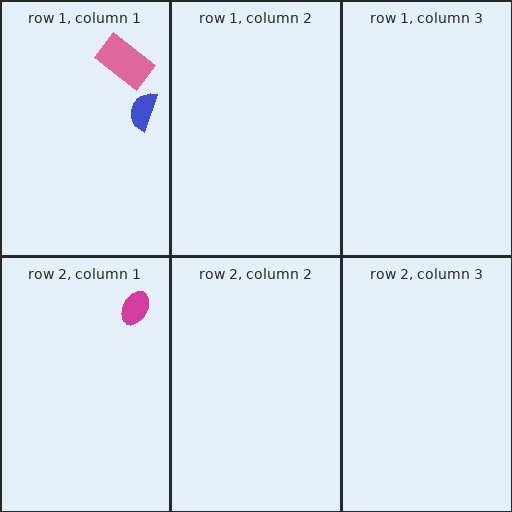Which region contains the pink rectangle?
The row 1, column 1 region.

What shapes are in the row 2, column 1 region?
The magenta ellipse.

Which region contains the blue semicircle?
The row 1, column 1 region.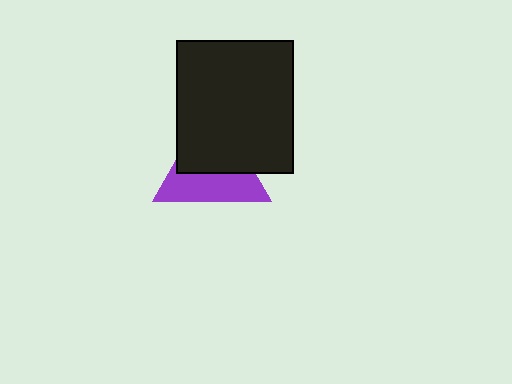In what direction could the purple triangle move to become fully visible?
The purple triangle could move down. That would shift it out from behind the black rectangle entirely.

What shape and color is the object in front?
The object in front is a black rectangle.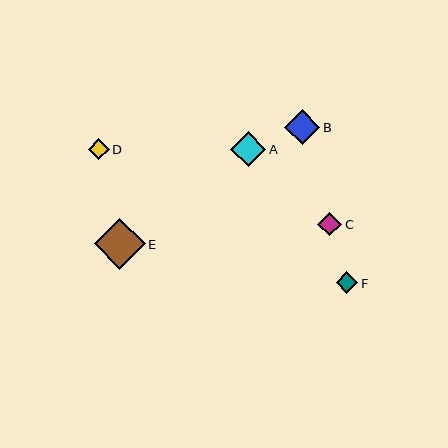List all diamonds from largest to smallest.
From largest to smallest: E, A, B, C, F, D.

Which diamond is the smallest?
Diamond D is the smallest with a size of approximately 20 pixels.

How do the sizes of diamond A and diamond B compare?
Diamond A and diamond B are approximately the same size.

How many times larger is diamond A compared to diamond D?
Diamond A is approximately 1.7 times the size of diamond D.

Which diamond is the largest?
Diamond E is the largest with a size of approximately 51 pixels.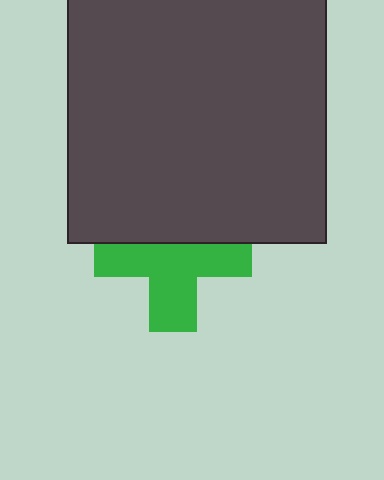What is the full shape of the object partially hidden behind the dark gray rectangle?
The partially hidden object is a green cross.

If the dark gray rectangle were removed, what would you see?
You would see the complete green cross.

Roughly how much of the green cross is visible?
About half of it is visible (roughly 62%).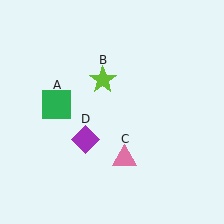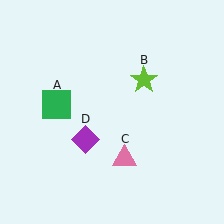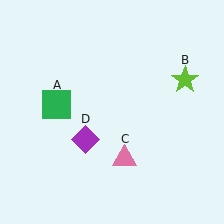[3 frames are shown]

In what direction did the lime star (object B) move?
The lime star (object B) moved right.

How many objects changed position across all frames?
1 object changed position: lime star (object B).